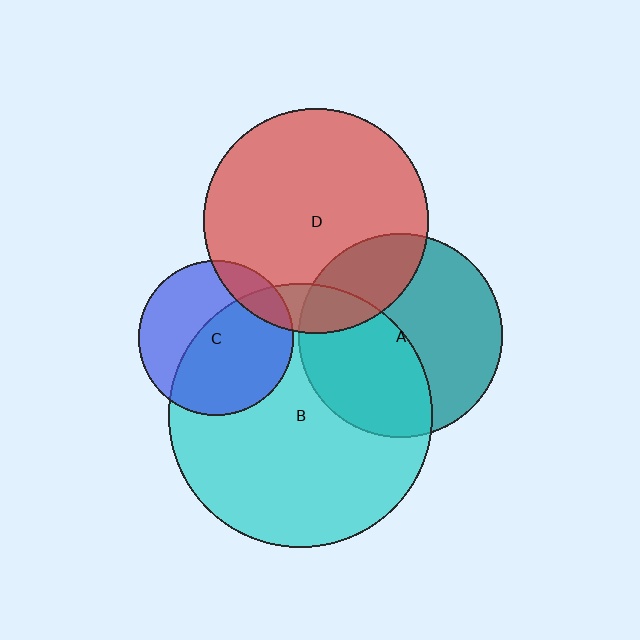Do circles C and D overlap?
Yes.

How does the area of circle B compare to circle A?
Approximately 1.7 times.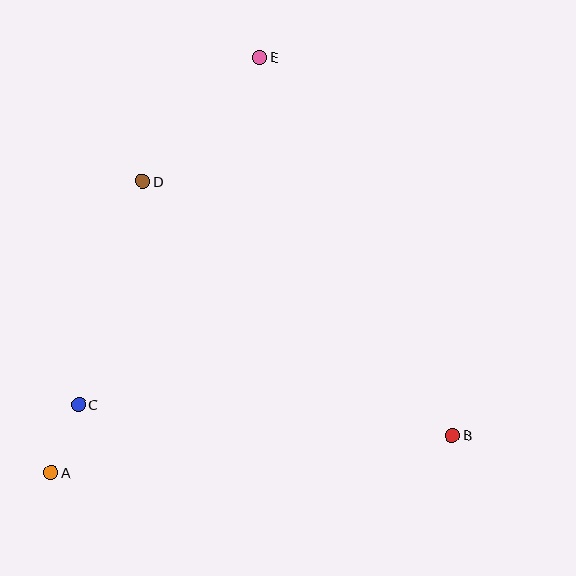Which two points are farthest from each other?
Points A and E are farthest from each other.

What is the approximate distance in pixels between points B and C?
The distance between B and C is approximately 375 pixels.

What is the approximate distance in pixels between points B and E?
The distance between B and E is approximately 424 pixels.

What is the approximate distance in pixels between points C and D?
The distance between C and D is approximately 232 pixels.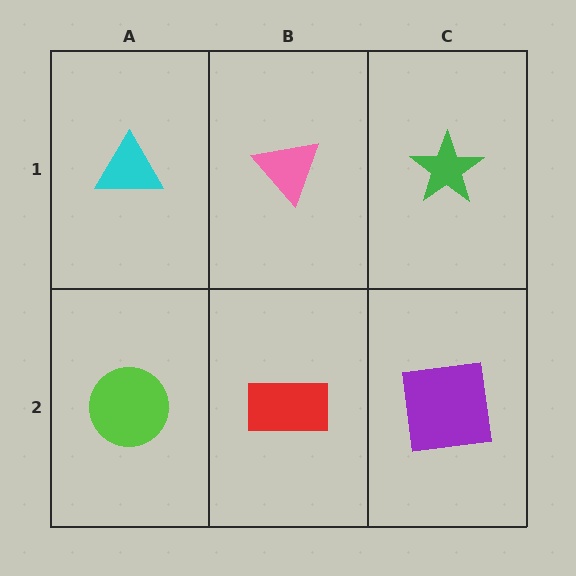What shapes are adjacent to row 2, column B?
A pink triangle (row 1, column B), a lime circle (row 2, column A), a purple square (row 2, column C).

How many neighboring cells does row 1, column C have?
2.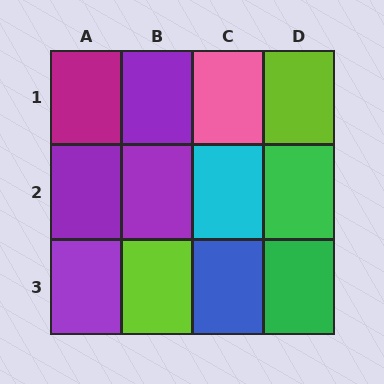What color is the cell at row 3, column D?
Green.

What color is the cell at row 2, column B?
Purple.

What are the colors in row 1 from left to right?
Magenta, purple, pink, lime.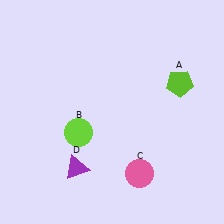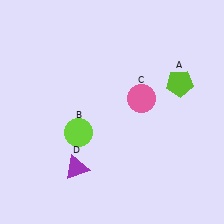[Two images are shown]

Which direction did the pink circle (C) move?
The pink circle (C) moved up.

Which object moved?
The pink circle (C) moved up.